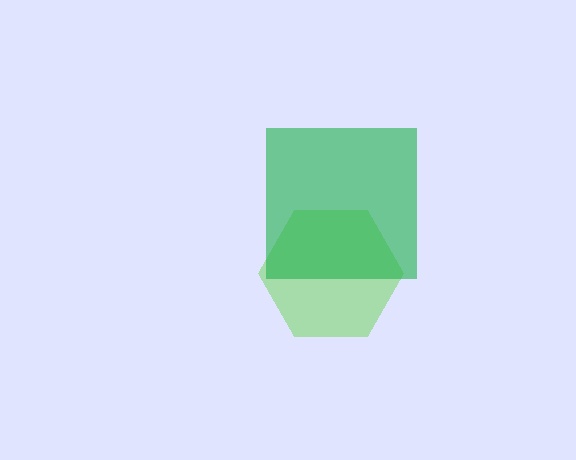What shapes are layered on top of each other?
The layered shapes are: a lime hexagon, a green square.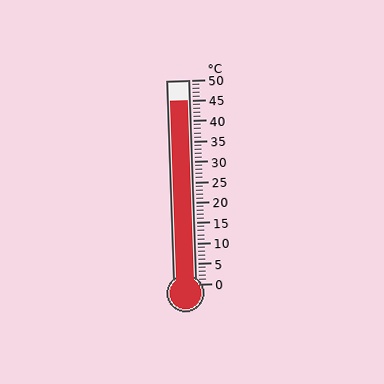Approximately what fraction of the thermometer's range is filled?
The thermometer is filled to approximately 90% of its range.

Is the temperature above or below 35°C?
The temperature is above 35°C.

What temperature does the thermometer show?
The thermometer shows approximately 45°C.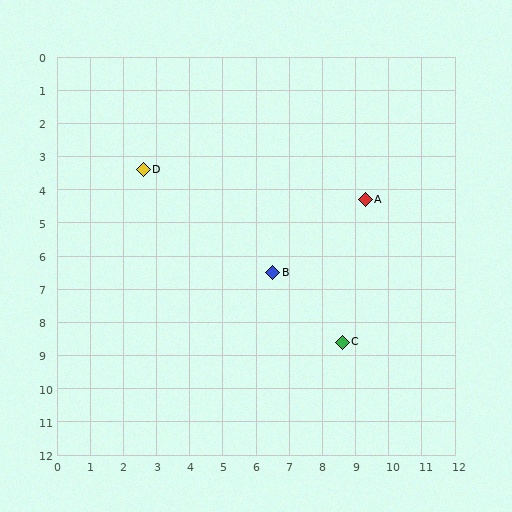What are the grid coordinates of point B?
Point B is at approximately (6.5, 6.5).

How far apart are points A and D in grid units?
Points A and D are about 6.8 grid units apart.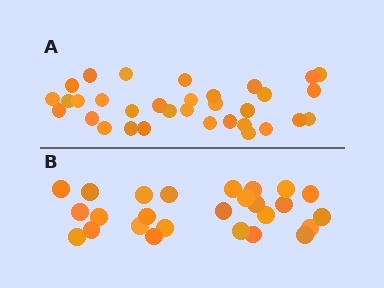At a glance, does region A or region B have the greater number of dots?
Region A (the top region) has more dots.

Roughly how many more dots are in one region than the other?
Region A has roughly 8 or so more dots than region B.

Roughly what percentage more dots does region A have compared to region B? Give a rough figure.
About 25% more.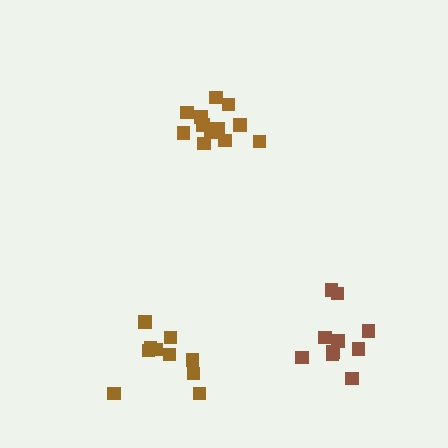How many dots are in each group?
Group 1: 10 dots, Group 2: 13 dots, Group 3: 10 dots (33 total).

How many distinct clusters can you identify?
There are 3 distinct clusters.